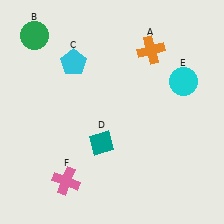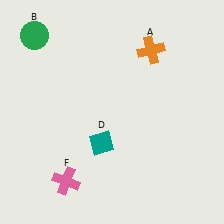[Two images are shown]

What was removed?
The cyan circle (E), the cyan pentagon (C) were removed in Image 2.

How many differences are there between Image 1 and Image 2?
There are 2 differences between the two images.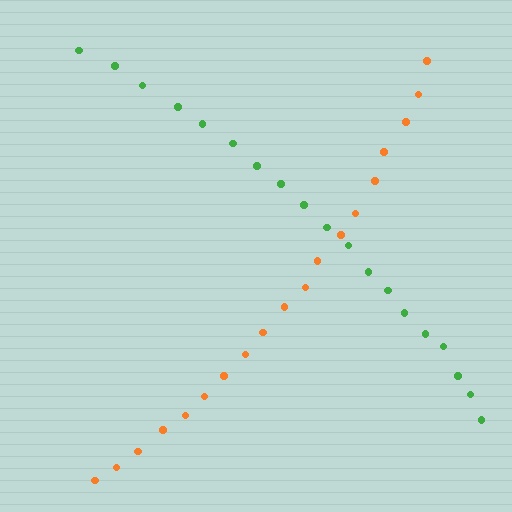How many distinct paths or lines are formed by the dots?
There are 2 distinct paths.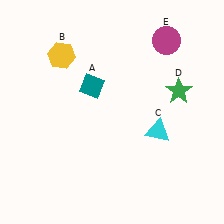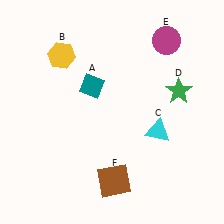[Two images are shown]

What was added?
A brown square (F) was added in Image 2.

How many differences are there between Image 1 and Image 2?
There is 1 difference between the two images.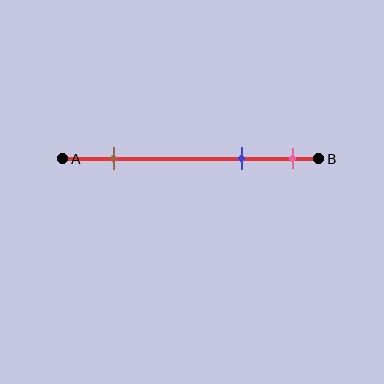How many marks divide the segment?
There are 3 marks dividing the segment.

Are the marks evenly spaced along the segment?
No, the marks are not evenly spaced.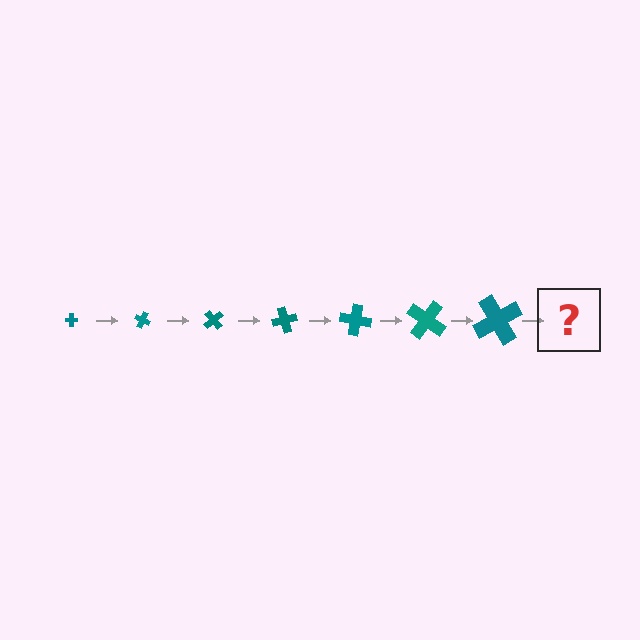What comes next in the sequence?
The next element should be a cross, larger than the previous one and rotated 175 degrees from the start.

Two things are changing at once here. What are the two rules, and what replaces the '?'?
The two rules are that the cross grows larger each step and it rotates 25 degrees each step. The '?' should be a cross, larger than the previous one and rotated 175 degrees from the start.